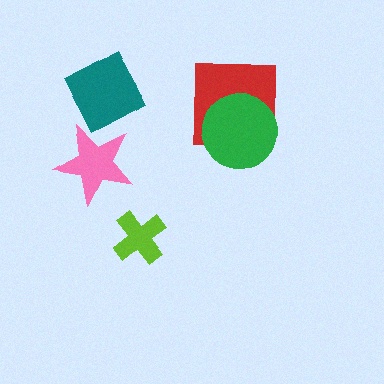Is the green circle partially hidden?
No, no other shape covers it.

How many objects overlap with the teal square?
0 objects overlap with the teal square.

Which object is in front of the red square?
The green circle is in front of the red square.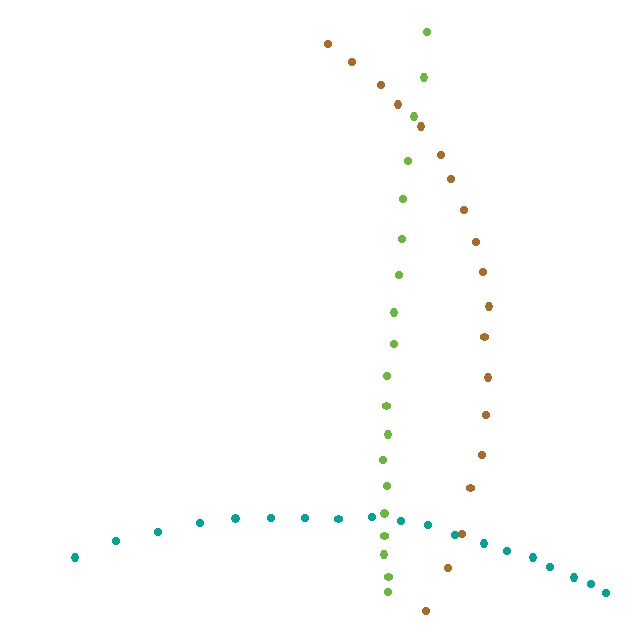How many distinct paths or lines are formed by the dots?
There are 3 distinct paths.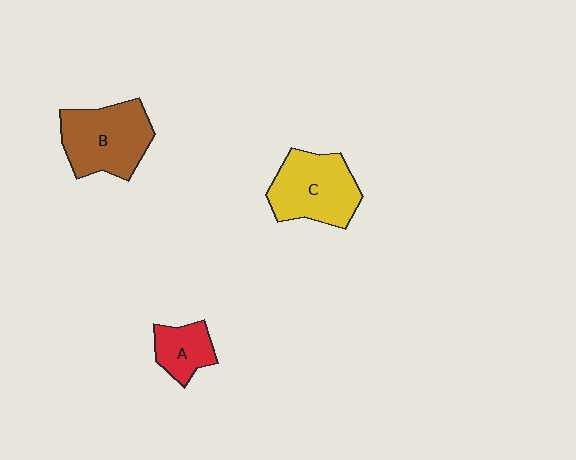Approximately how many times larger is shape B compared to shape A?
Approximately 2.0 times.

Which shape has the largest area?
Shape B (brown).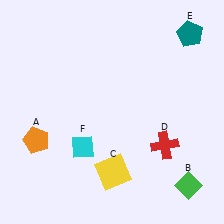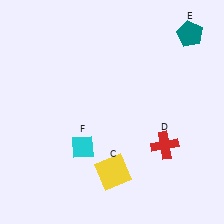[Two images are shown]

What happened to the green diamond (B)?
The green diamond (B) was removed in Image 2. It was in the bottom-right area of Image 1.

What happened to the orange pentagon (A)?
The orange pentagon (A) was removed in Image 2. It was in the bottom-left area of Image 1.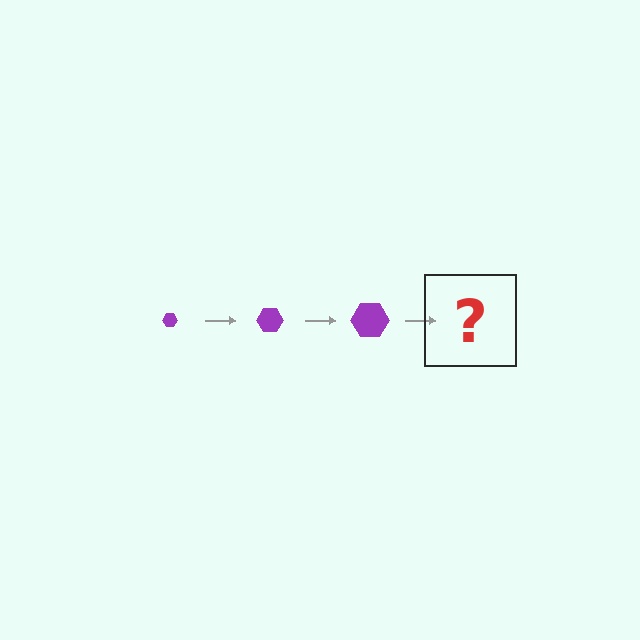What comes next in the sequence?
The next element should be a purple hexagon, larger than the previous one.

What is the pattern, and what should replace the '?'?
The pattern is that the hexagon gets progressively larger each step. The '?' should be a purple hexagon, larger than the previous one.